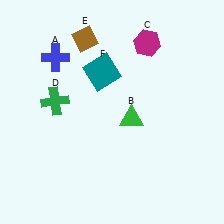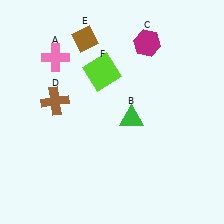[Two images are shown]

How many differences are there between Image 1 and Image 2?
There are 3 differences between the two images.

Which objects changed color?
A changed from blue to pink. D changed from green to brown. F changed from teal to lime.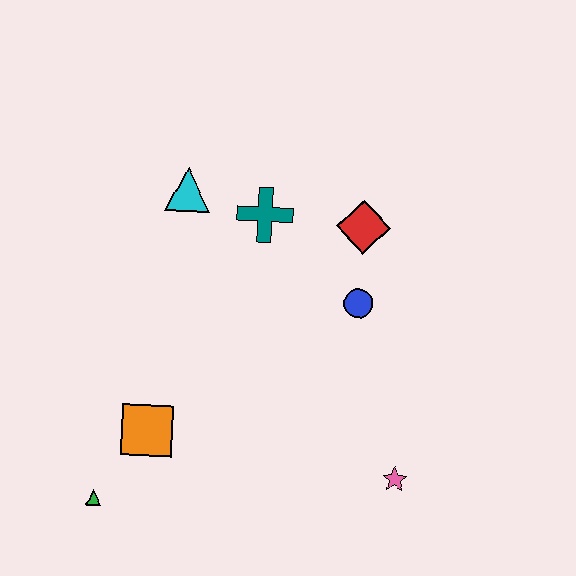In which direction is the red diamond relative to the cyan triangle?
The red diamond is to the right of the cyan triangle.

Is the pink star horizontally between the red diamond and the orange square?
No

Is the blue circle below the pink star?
No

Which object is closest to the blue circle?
The red diamond is closest to the blue circle.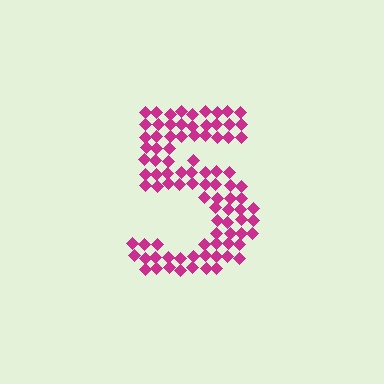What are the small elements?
The small elements are diamonds.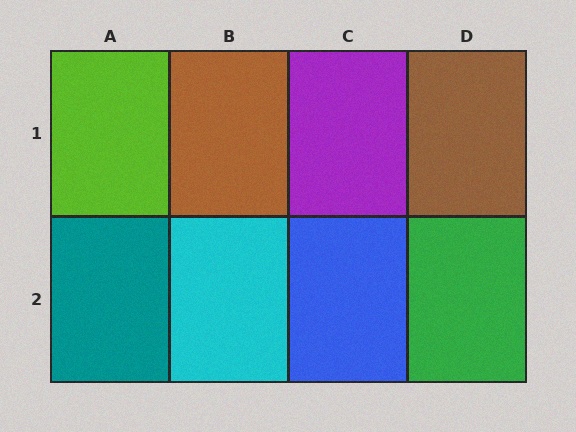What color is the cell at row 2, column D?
Green.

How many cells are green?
1 cell is green.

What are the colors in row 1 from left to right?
Lime, brown, purple, brown.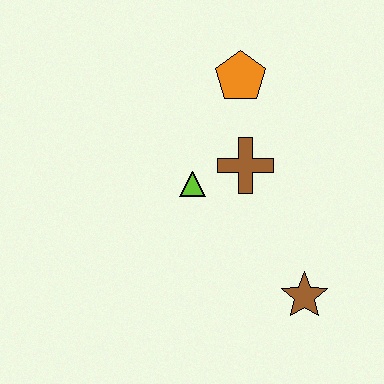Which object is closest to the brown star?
The brown cross is closest to the brown star.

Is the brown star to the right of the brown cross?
Yes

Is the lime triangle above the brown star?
Yes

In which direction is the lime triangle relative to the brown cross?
The lime triangle is to the left of the brown cross.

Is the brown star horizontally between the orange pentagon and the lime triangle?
No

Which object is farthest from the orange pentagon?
The brown star is farthest from the orange pentagon.